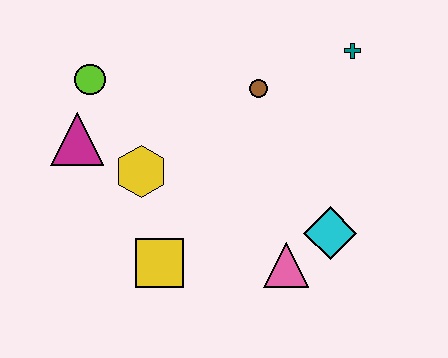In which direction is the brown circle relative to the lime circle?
The brown circle is to the right of the lime circle.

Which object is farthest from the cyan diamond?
The lime circle is farthest from the cyan diamond.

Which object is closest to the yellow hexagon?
The magenta triangle is closest to the yellow hexagon.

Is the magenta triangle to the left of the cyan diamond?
Yes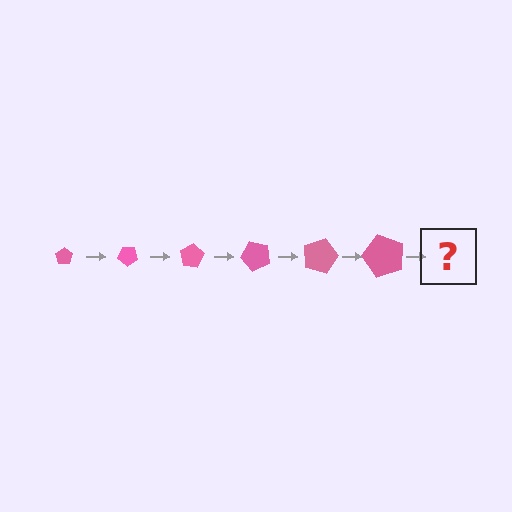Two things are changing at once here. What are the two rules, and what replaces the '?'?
The two rules are that the pentagon grows larger each step and it rotates 40 degrees each step. The '?' should be a pentagon, larger than the previous one and rotated 240 degrees from the start.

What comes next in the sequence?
The next element should be a pentagon, larger than the previous one and rotated 240 degrees from the start.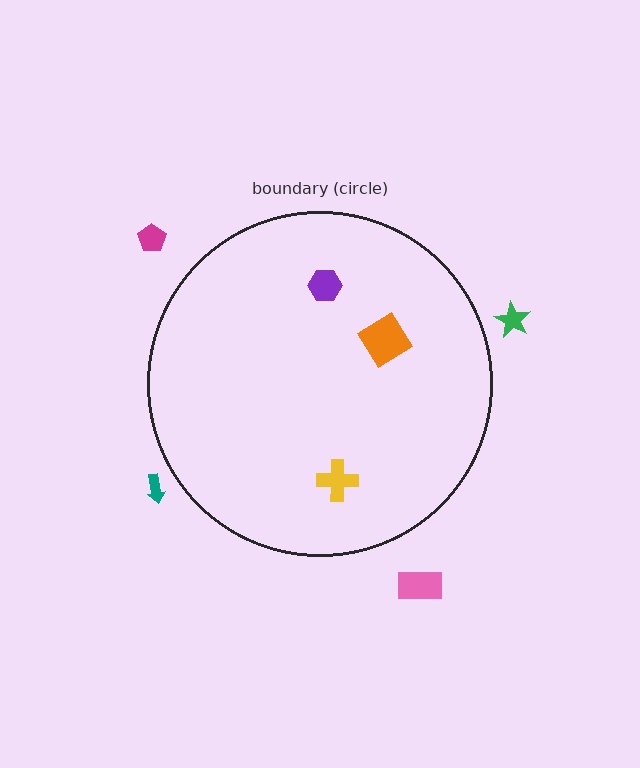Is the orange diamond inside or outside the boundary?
Inside.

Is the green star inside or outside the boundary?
Outside.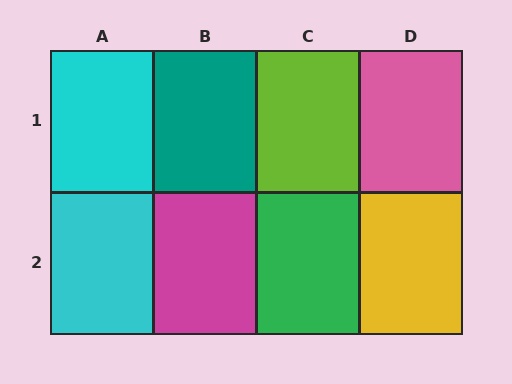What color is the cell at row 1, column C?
Lime.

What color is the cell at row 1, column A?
Cyan.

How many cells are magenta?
1 cell is magenta.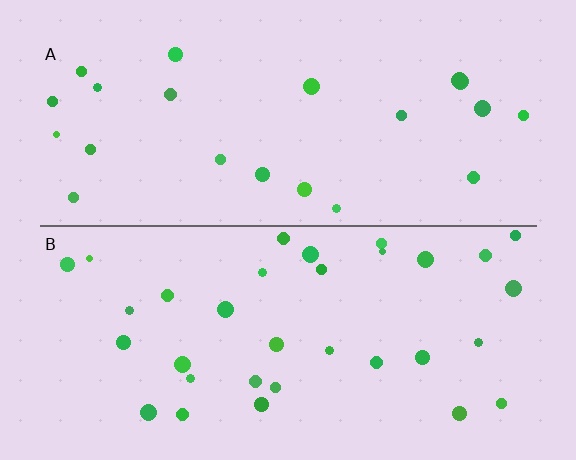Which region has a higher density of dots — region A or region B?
B (the bottom).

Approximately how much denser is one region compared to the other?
Approximately 1.5× — region B over region A.